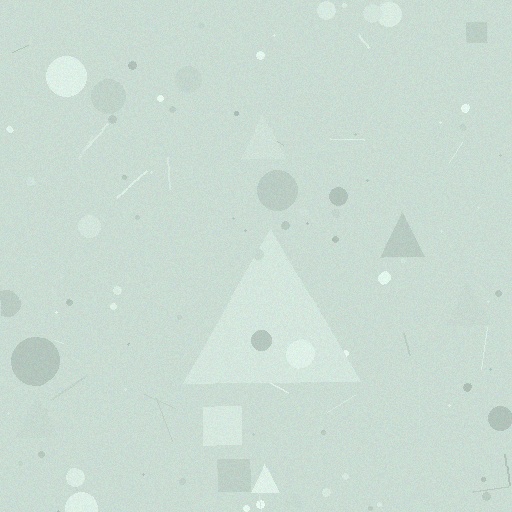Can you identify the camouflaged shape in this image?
The camouflaged shape is a triangle.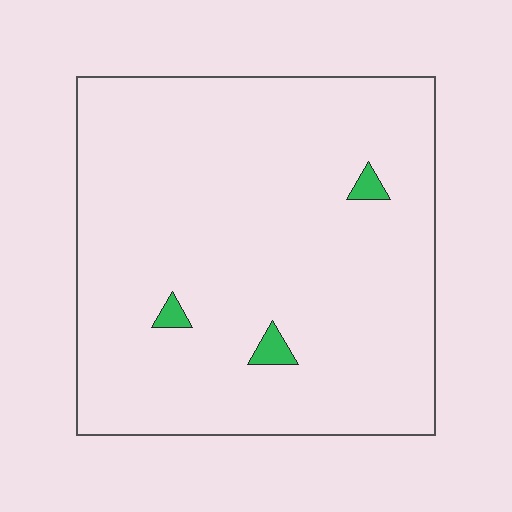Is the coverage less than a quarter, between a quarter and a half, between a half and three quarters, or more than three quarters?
Less than a quarter.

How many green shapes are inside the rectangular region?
3.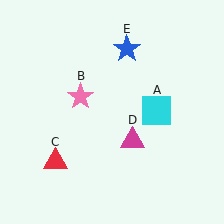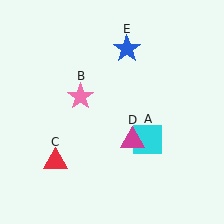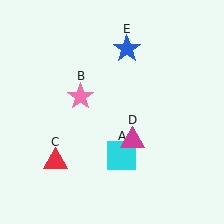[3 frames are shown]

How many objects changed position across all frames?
1 object changed position: cyan square (object A).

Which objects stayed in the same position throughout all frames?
Pink star (object B) and red triangle (object C) and magenta triangle (object D) and blue star (object E) remained stationary.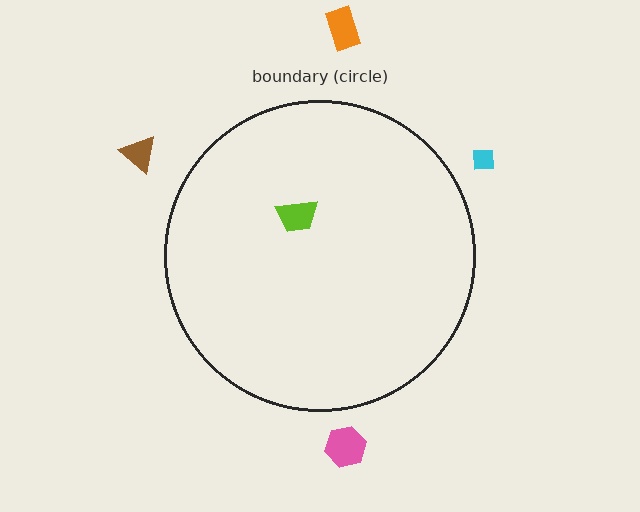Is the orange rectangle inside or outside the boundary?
Outside.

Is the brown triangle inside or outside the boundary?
Outside.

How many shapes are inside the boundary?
1 inside, 4 outside.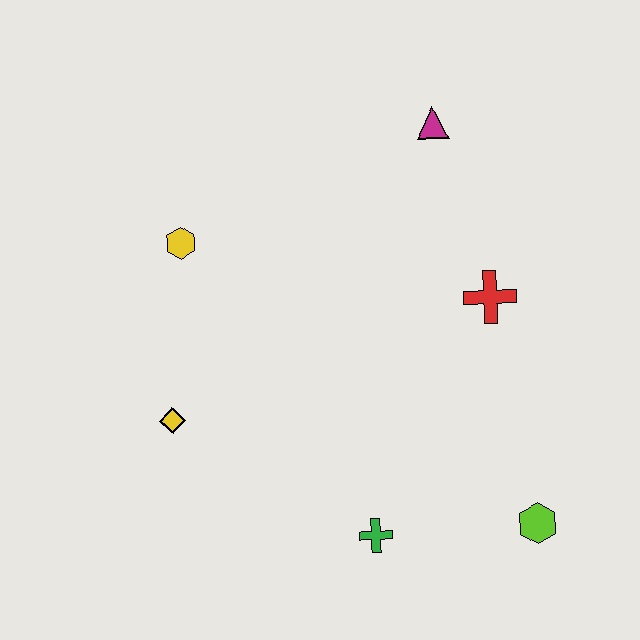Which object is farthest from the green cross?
The magenta triangle is farthest from the green cross.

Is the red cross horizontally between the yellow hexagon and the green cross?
No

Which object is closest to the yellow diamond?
The yellow hexagon is closest to the yellow diamond.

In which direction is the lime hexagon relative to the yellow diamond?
The lime hexagon is to the right of the yellow diamond.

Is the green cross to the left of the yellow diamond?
No